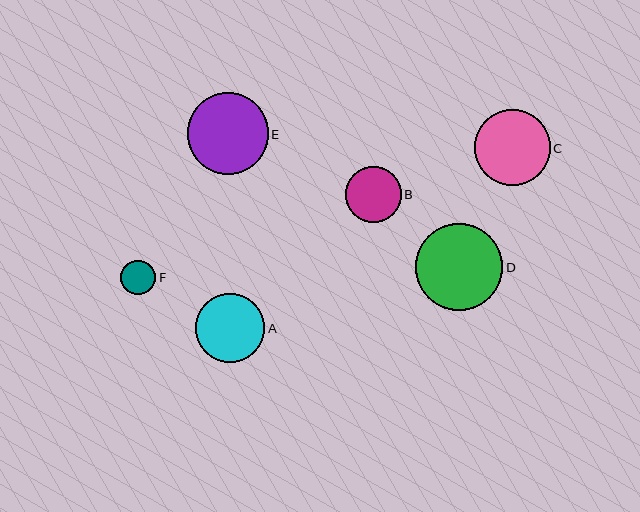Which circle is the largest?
Circle D is the largest with a size of approximately 87 pixels.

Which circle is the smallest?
Circle F is the smallest with a size of approximately 35 pixels.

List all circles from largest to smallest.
From largest to smallest: D, E, C, A, B, F.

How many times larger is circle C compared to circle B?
Circle C is approximately 1.4 times the size of circle B.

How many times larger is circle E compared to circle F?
Circle E is approximately 2.3 times the size of circle F.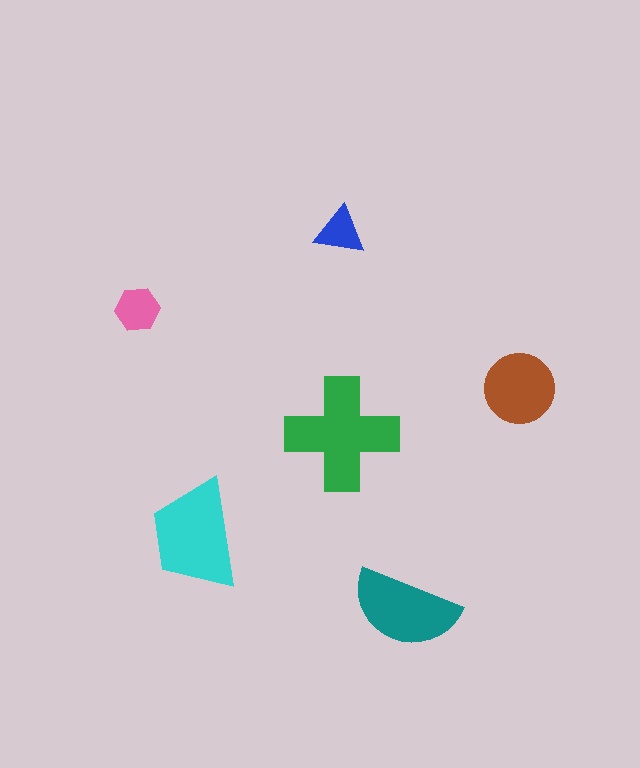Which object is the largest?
The green cross.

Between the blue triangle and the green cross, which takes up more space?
The green cross.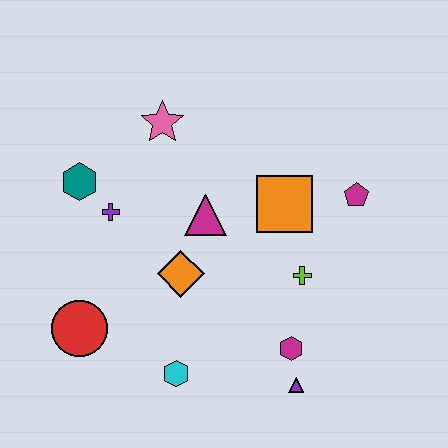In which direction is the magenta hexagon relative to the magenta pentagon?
The magenta hexagon is below the magenta pentagon.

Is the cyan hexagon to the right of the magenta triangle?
No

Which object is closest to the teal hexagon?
The purple cross is closest to the teal hexagon.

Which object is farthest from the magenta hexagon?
The teal hexagon is farthest from the magenta hexagon.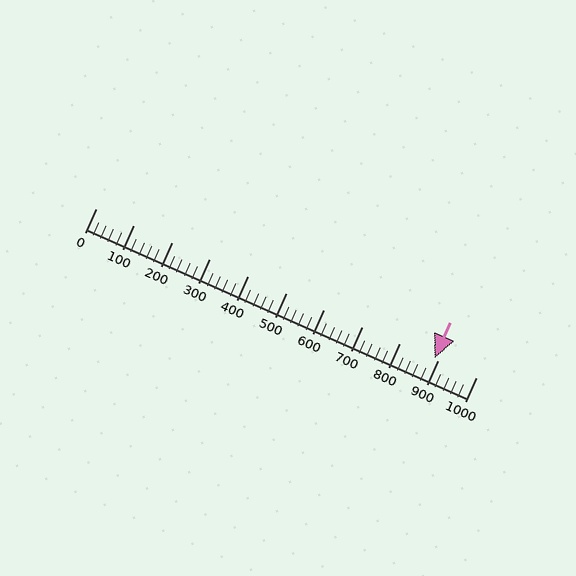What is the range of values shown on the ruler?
The ruler shows values from 0 to 1000.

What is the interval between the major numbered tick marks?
The major tick marks are spaced 100 units apart.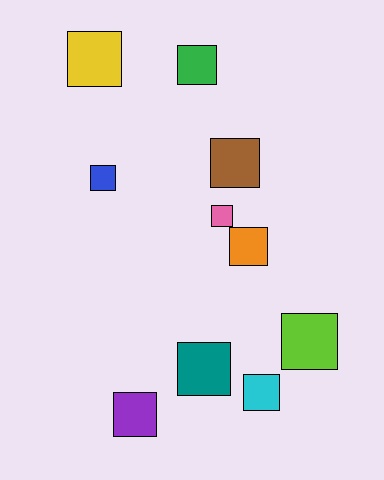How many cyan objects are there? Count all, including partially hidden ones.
There is 1 cyan object.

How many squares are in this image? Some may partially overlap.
There are 10 squares.